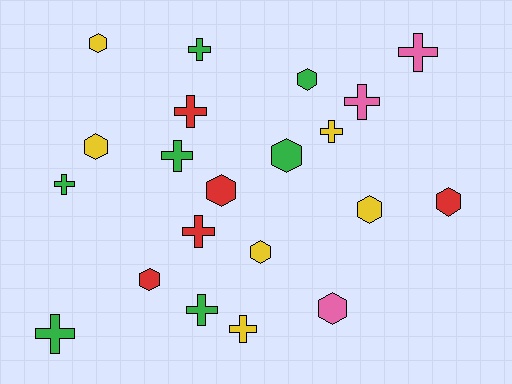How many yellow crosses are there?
There are 2 yellow crosses.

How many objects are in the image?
There are 21 objects.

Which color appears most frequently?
Green, with 7 objects.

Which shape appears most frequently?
Cross, with 11 objects.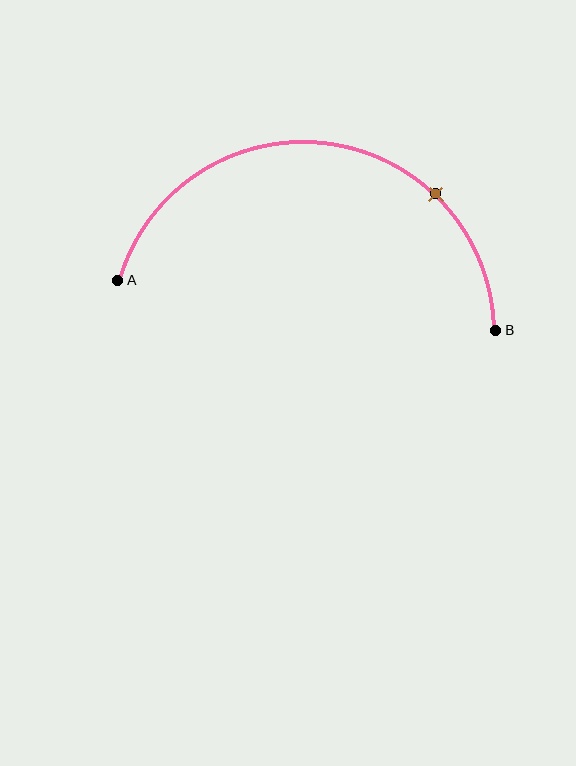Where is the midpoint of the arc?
The arc midpoint is the point on the curve farthest from the straight line joining A and B. It sits above that line.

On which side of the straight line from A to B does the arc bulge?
The arc bulges above the straight line connecting A and B.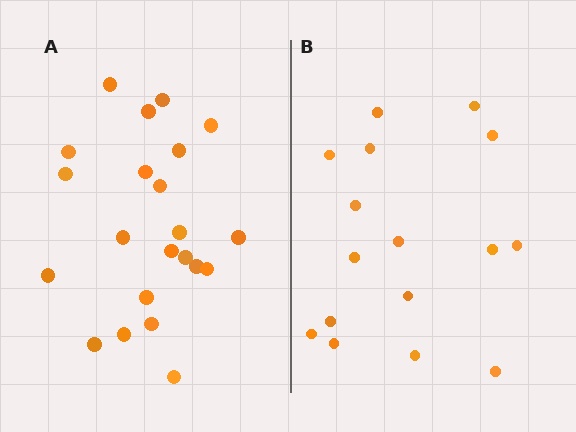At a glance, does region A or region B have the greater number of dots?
Region A (the left region) has more dots.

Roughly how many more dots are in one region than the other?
Region A has about 6 more dots than region B.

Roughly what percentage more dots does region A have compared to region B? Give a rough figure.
About 40% more.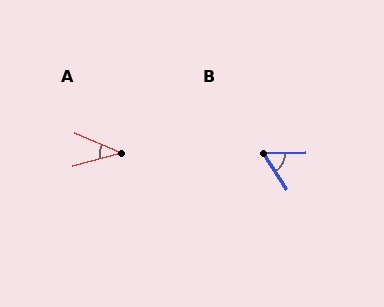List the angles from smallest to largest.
A (39°), B (59°).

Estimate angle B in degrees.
Approximately 59 degrees.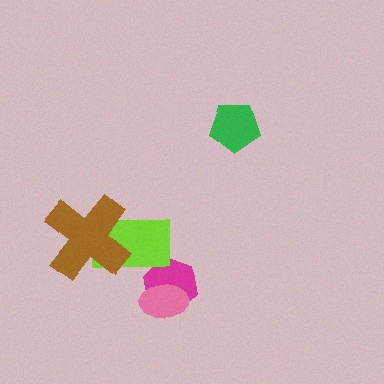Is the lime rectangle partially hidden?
Yes, it is partially covered by another shape.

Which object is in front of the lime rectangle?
The brown cross is in front of the lime rectangle.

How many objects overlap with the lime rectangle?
2 objects overlap with the lime rectangle.